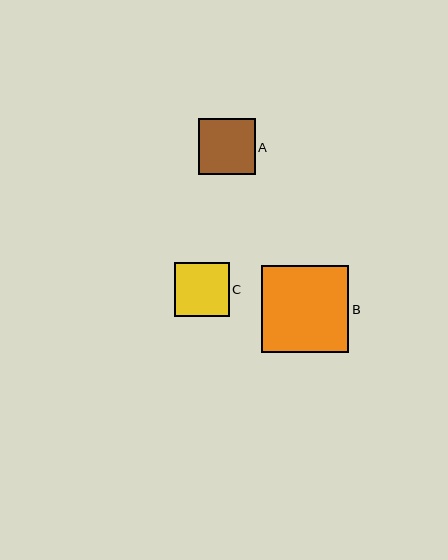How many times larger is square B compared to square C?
Square B is approximately 1.6 times the size of square C.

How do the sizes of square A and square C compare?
Square A and square C are approximately the same size.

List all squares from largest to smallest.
From largest to smallest: B, A, C.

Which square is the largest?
Square B is the largest with a size of approximately 88 pixels.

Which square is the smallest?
Square C is the smallest with a size of approximately 55 pixels.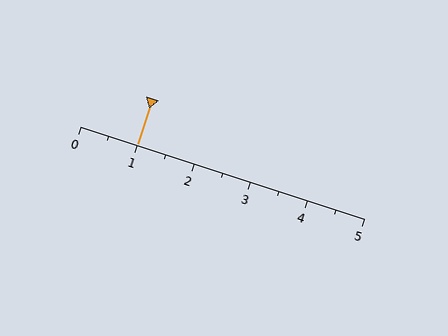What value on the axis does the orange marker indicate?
The marker indicates approximately 1.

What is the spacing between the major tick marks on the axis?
The major ticks are spaced 1 apart.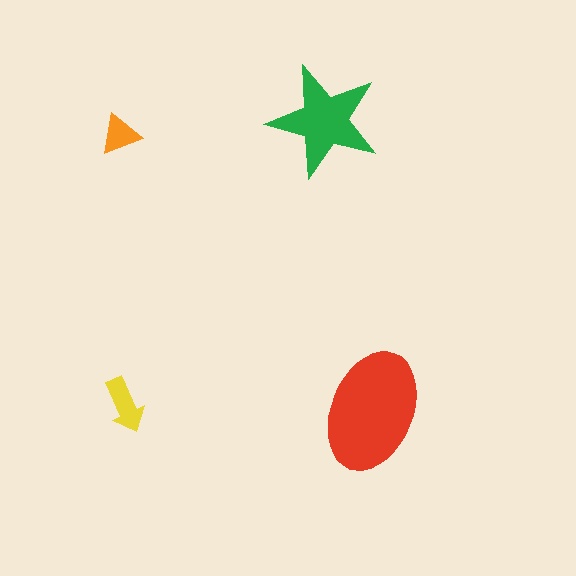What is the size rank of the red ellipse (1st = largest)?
1st.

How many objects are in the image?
There are 4 objects in the image.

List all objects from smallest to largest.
The orange triangle, the yellow arrow, the green star, the red ellipse.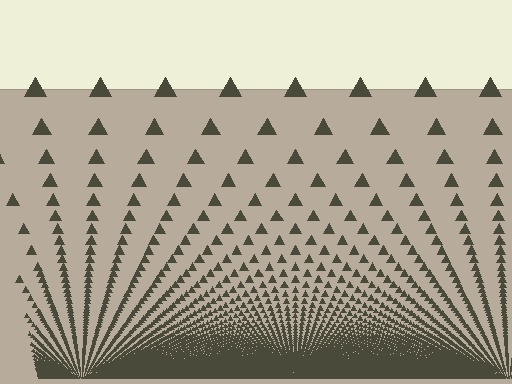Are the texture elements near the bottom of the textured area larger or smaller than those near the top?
Smaller. The gradient is inverted — elements near the bottom are smaller and denser.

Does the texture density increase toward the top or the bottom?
Density increases toward the bottom.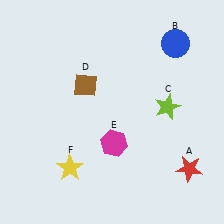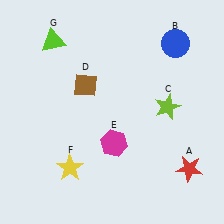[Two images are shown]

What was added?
A lime triangle (G) was added in Image 2.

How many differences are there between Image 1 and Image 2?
There is 1 difference between the two images.